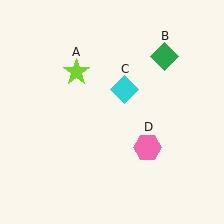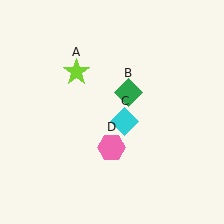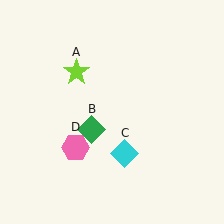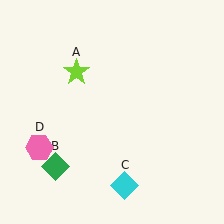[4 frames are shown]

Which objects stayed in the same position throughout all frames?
Lime star (object A) remained stationary.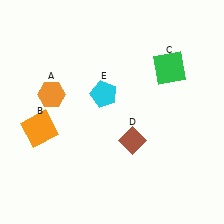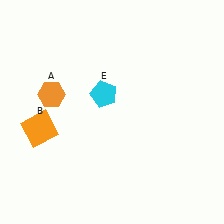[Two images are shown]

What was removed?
The brown diamond (D), the green square (C) were removed in Image 2.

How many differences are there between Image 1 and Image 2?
There are 2 differences between the two images.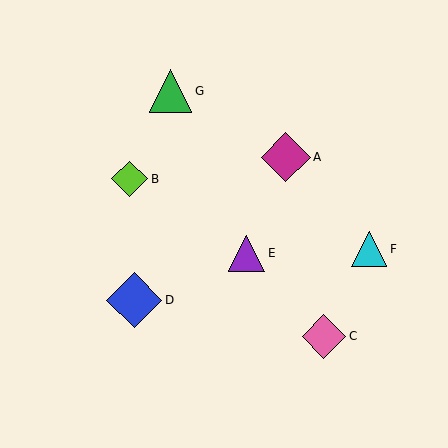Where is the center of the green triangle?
The center of the green triangle is at (170, 91).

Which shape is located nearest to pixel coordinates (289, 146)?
The magenta diamond (labeled A) at (286, 157) is nearest to that location.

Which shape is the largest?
The blue diamond (labeled D) is the largest.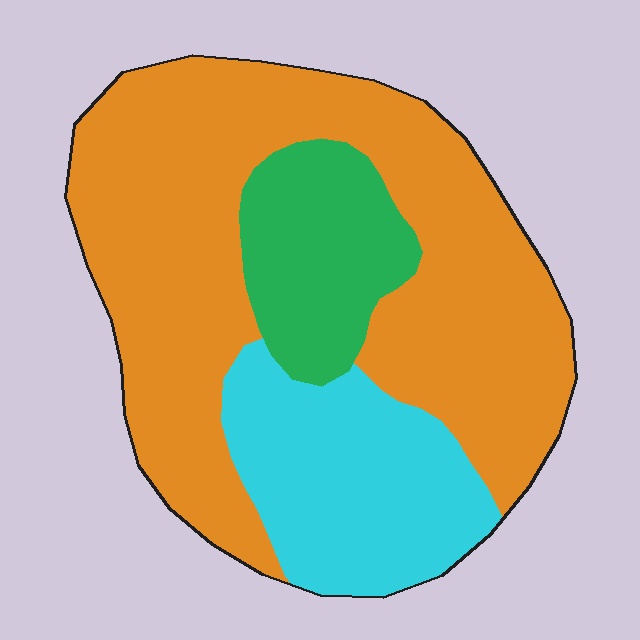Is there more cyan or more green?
Cyan.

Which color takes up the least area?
Green, at roughly 15%.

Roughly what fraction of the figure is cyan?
Cyan covers roughly 25% of the figure.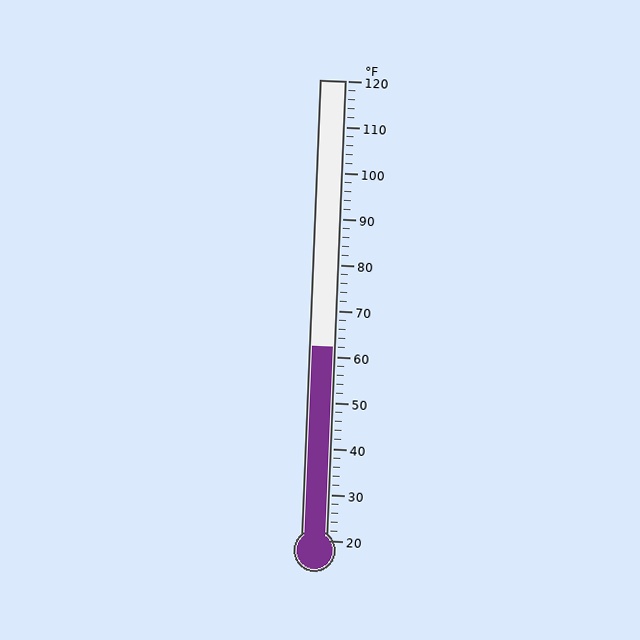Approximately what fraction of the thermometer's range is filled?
The thermometer is filled to approximately 40% of its range.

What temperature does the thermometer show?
The thermometer shows approximately 62°F.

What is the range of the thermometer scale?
The thermometer scale ranges from 20°F to 120°F.